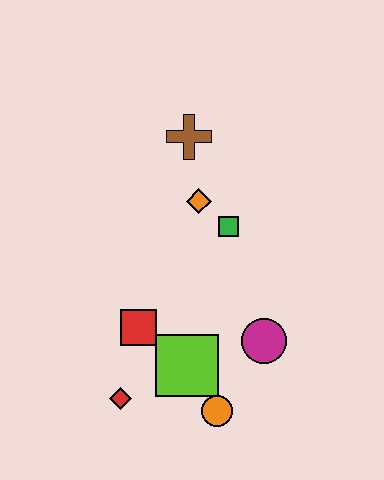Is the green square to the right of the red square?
Yes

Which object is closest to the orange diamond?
The green square is closest to the orange diamond.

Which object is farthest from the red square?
The brown cross is farthest from the red square.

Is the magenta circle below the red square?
Yes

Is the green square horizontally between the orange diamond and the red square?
No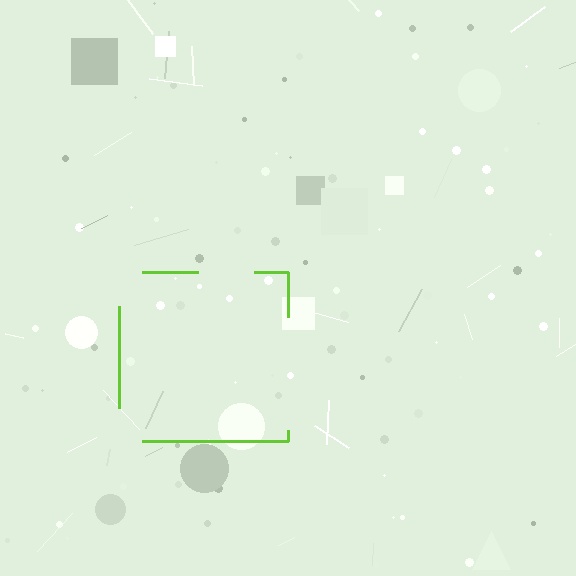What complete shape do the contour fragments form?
The contour fragments form a square.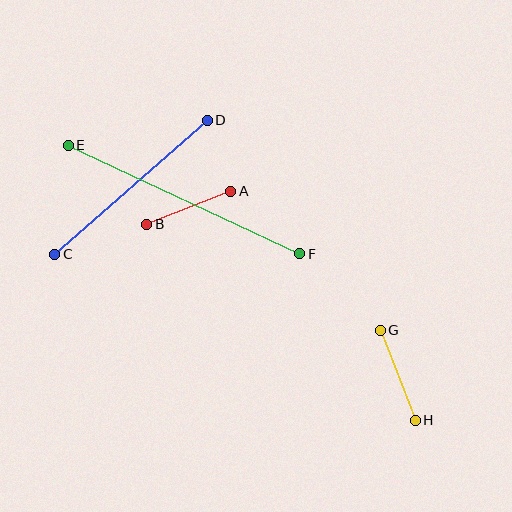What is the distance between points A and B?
The distance is approximately 90 pixels.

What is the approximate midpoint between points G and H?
The midpoint is at approximately (398, 375) pixels.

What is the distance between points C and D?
The distance is approximately 203 pixels.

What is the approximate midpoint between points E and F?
The midpoint is at approximately (184, 200) pixels.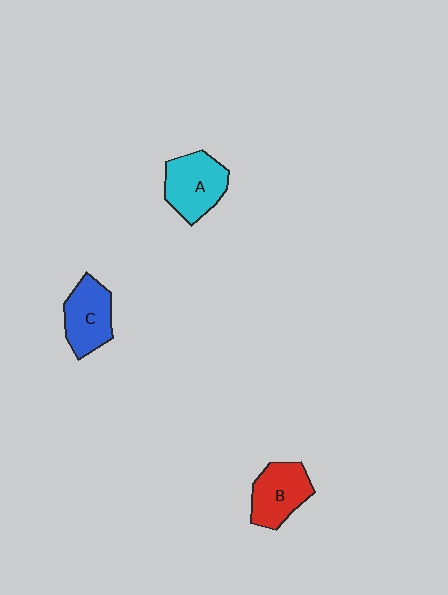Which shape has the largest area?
Shape A (cyan).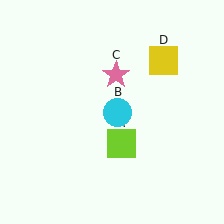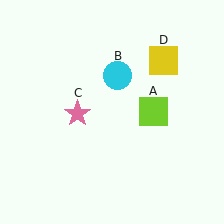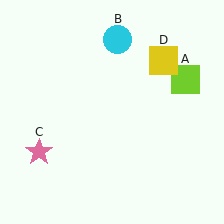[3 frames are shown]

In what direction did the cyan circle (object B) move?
The cyan circle (object B) moved up.